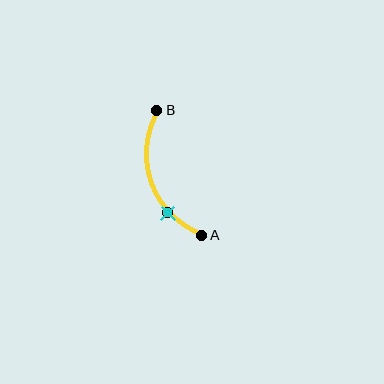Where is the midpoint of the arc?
The arc midpoint is the point on the curve farthest from the straight line joining A and B. It sits to the left of that line.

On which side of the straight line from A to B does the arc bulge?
The arc bulges to the left of the straight line connecting A and B.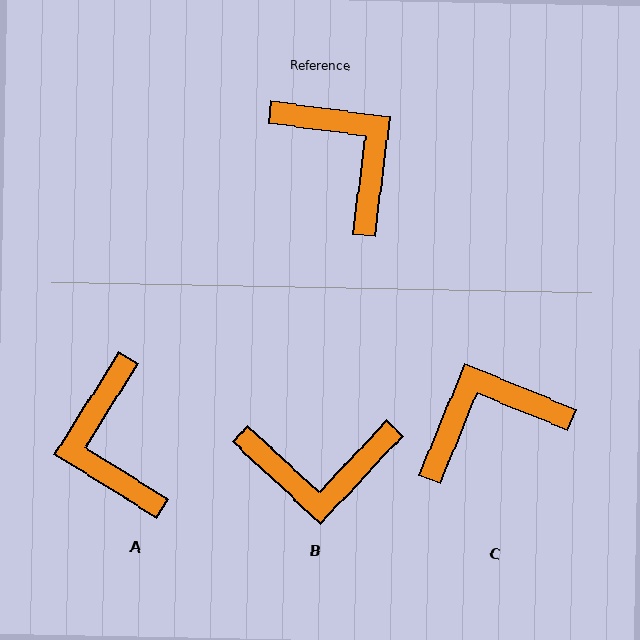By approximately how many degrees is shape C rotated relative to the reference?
Approximately 75 degrees counter-clockwise.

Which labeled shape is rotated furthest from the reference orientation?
A, about 155 degrees away.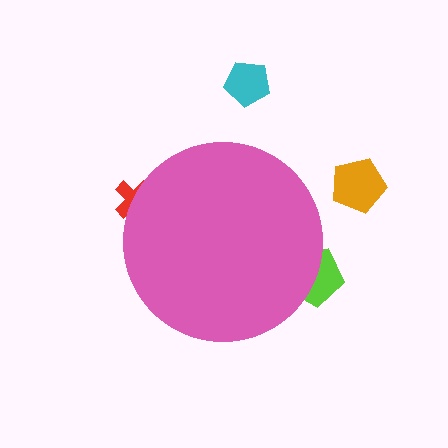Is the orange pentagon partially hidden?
No, the orange pentagon is fully visible.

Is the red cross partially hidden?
Yes, the red cross is partially hidden behind the pink circle.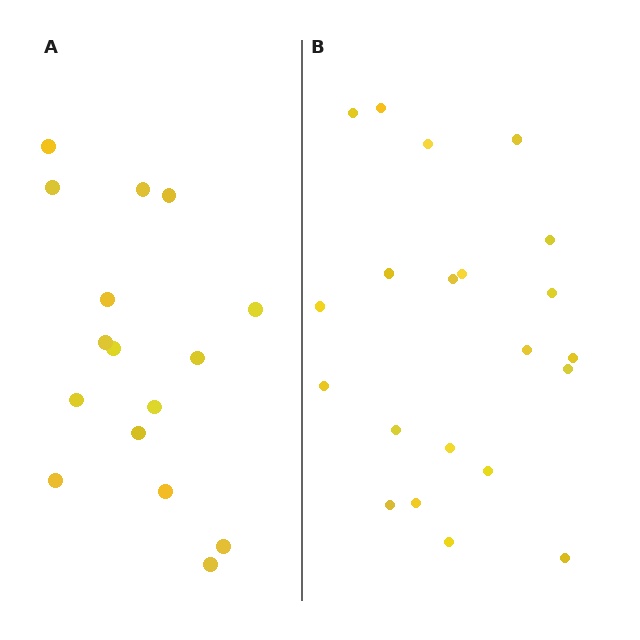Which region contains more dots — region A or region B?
Region B (the right region) has more dots.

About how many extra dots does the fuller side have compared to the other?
Region B has about 5 more dots than region A.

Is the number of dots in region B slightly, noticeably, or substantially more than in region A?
Region B has noticeably more, but not dramatically so. The ratio is roughly 1.3 to 1.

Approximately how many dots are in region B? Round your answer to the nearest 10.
About 20 dots. (The exact count is 21, which rounds to 20.)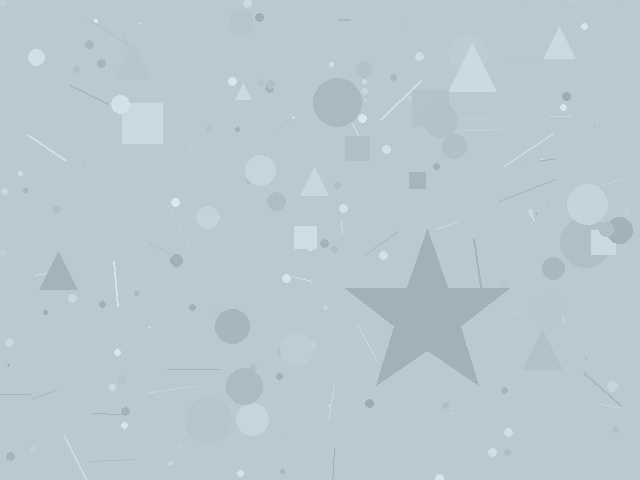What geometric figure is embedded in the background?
A star is embedded in the background.